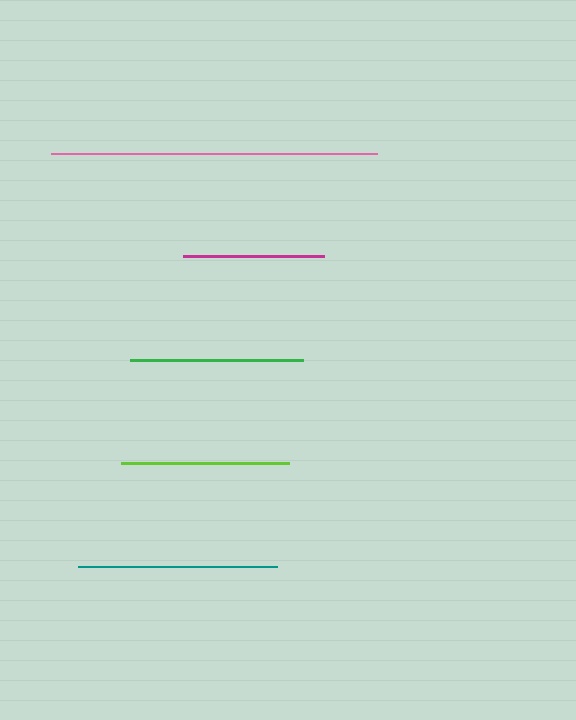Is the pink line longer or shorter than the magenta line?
The pink line is longer than the magenta line.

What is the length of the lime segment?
The lime segment is approximately 168 pixels long.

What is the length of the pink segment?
The pink segment is approximately 327 pixels long.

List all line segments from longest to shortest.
From longest to shortest: pink, teal, green, lime, magenta.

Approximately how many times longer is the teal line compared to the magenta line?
The teal line is approximately 1.4 times the length of the magenta line.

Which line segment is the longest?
The pink line is the longest at approximately 327 pixels.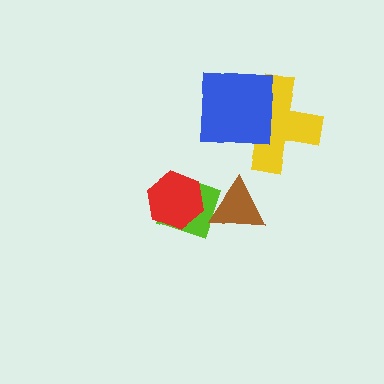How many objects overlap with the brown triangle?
1 object overlaps with the brown triangle.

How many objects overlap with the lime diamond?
2 objects overlap with the lime diamond.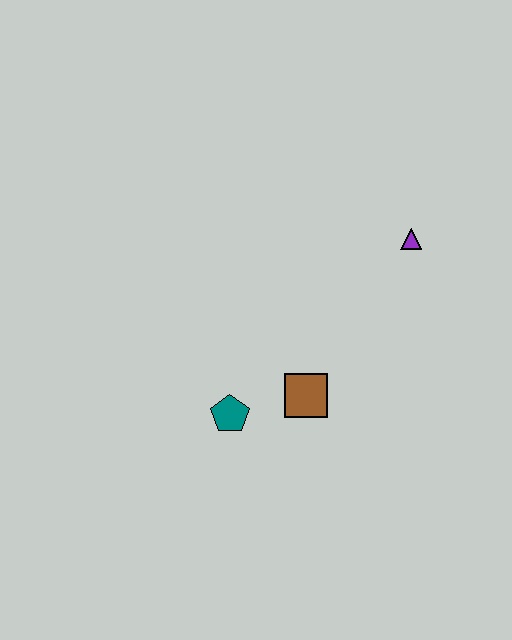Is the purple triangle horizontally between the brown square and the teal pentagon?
No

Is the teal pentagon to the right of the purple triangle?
No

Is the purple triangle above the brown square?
Yes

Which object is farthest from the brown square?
The purple triangle is farthest from the brown square.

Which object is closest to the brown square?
The teal pentagon is closest to the brown square.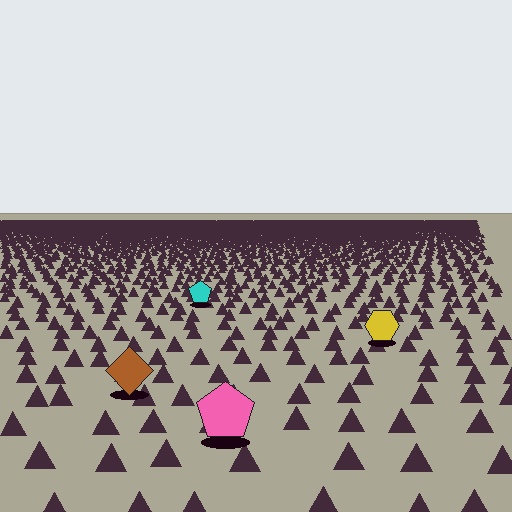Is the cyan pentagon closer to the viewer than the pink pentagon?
No. The pink pentagon is closer — you can tell from the texture gradient: the ground texture is coarser near it.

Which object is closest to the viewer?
The pink pentagon is closest. The texture marks near it are larger and more spread out.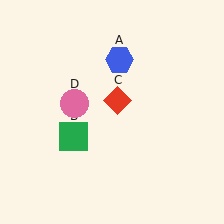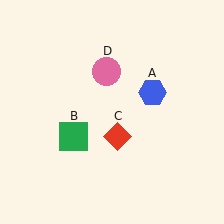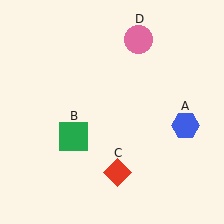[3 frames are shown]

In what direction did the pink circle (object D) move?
The pink circle (object D) moved up and to the right.